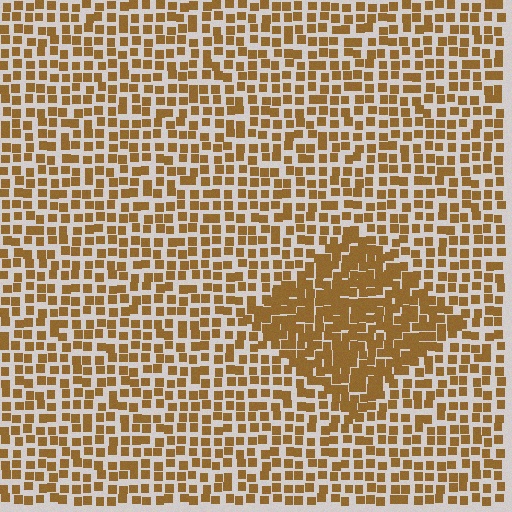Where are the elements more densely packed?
The elements are more densely packed inside the diamond boundary.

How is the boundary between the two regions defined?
The boundary is defined by a change in element density (approximately 1.8x ratio). All elements are the same color, size, and shape.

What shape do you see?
I see a diamond.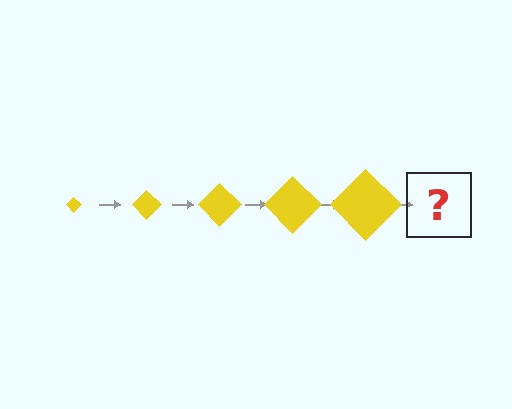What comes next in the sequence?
The next element should be a yellow diamond, larger than the previous one.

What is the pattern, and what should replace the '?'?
The pattern is that the diamond gets progressively larger each step. The '?' should be a yellow diamond, larger than the previous one.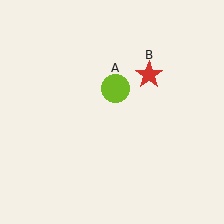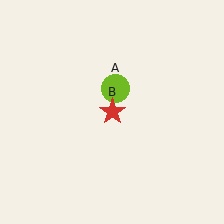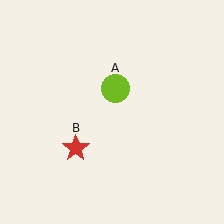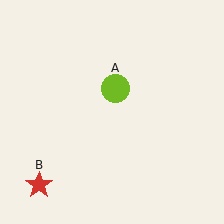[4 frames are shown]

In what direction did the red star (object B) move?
The red star (object B) moved down and to the left.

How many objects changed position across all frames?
1 object changed position: red star (object B).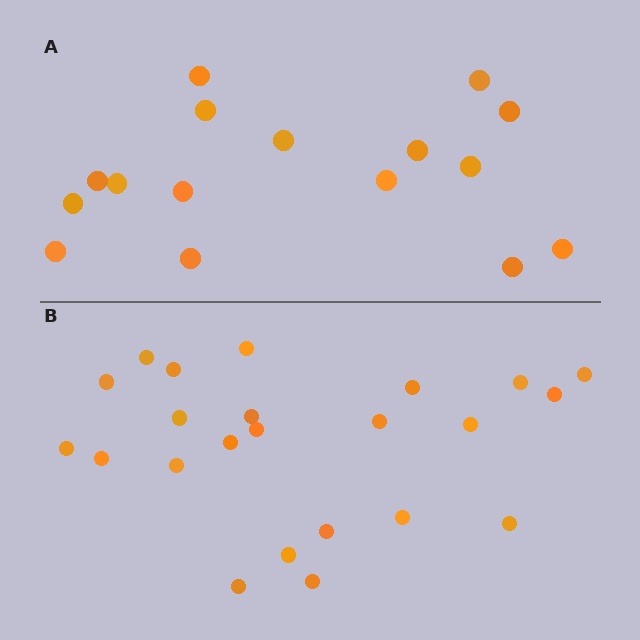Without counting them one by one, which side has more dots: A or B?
Region B (the bottom region) has more dots.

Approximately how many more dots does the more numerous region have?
Region B has roughly 8 or so more dots than region A.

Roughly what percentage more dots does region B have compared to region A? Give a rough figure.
About 45% more.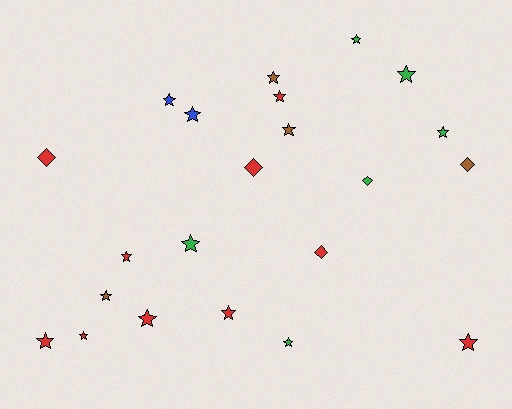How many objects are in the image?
There are 22 objects.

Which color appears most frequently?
Red, with 10 objects.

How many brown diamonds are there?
There is 1 brown diamond.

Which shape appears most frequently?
Star, with 17 objects.